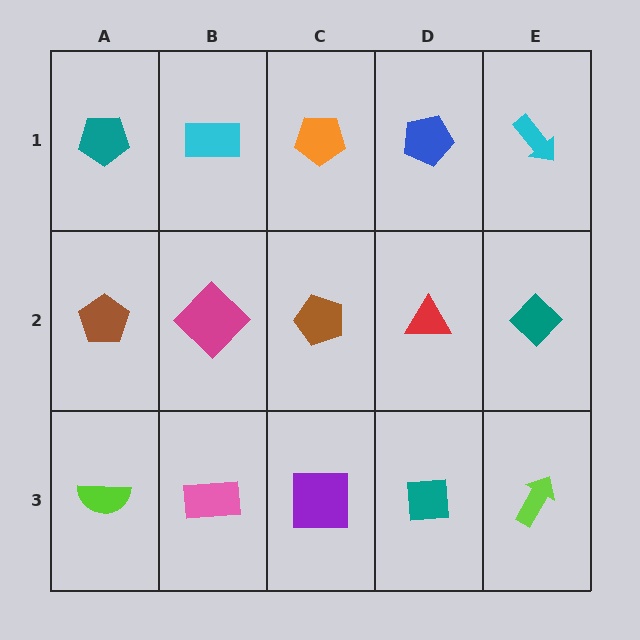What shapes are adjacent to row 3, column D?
A red triangle (row 2, column D), a purple square (row 3, column C), a lime arrow (row 3, column E).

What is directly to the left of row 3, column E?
A teal square.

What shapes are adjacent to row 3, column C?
A brown pentagon (row 2, column C), a pink rectangle (row 3, column B), a teal square (row 3, column D).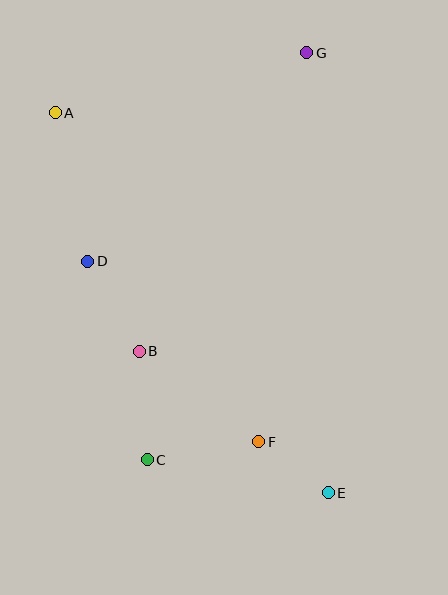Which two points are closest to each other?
Points E and F are closest to each other.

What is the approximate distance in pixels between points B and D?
The distance between B and D is approximately 104 pixels.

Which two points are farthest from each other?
Points A and E are farthest from each other.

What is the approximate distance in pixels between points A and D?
The distance between A and D is approximately 152 pixels.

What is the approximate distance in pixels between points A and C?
The distance between A and C is approximately 359 pixels.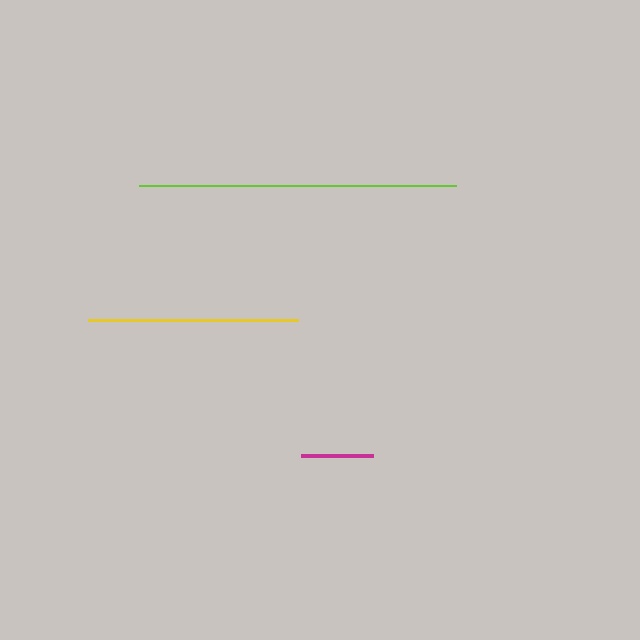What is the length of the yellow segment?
The yellow segment is approximately 210 pixels long.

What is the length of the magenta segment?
The magenta segment is approximately 72 pixels long.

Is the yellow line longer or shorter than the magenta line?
The yellow line is longer than the magenta line.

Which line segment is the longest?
The lime line is the longest at approximately 317 pixels.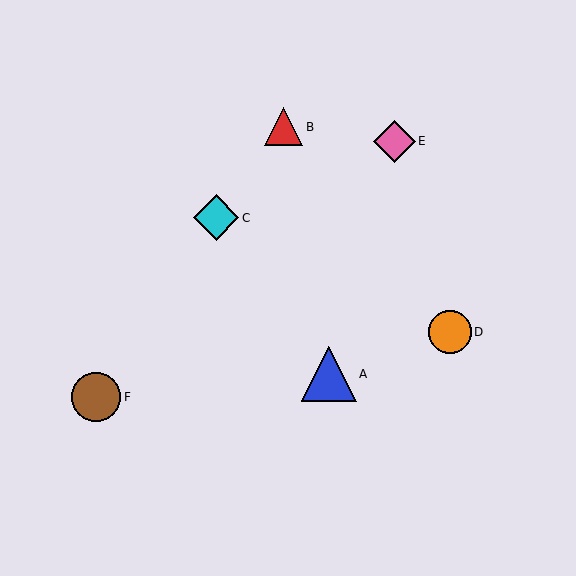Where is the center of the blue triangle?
The center of the blue triangle is at (329, 374).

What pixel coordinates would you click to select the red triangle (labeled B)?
Click at (284, 127) to select the red triangle B.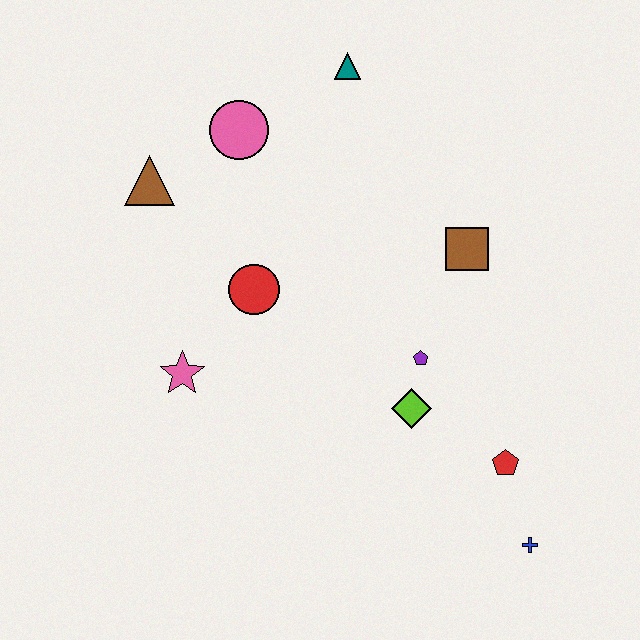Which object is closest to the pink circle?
The brown triangle is closest to the pink circle.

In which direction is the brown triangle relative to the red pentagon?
The brown triangle is to the left of the red pentagon.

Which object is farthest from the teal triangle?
The blue cross is farthest from the teal triangle.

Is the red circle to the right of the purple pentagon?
No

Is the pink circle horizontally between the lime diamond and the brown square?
No